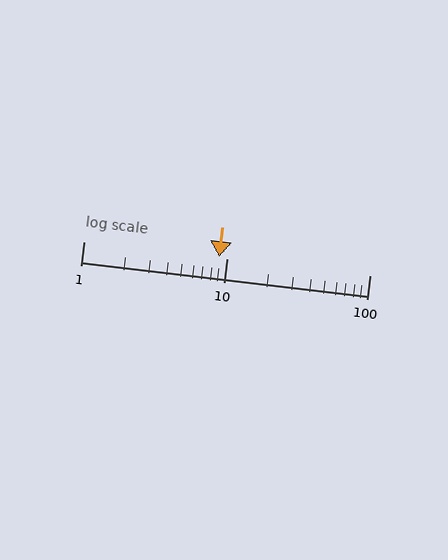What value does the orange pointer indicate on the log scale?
The pointer indicates approximately 8.8.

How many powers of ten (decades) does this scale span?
The scale spans 2 decades, from 1 to 100.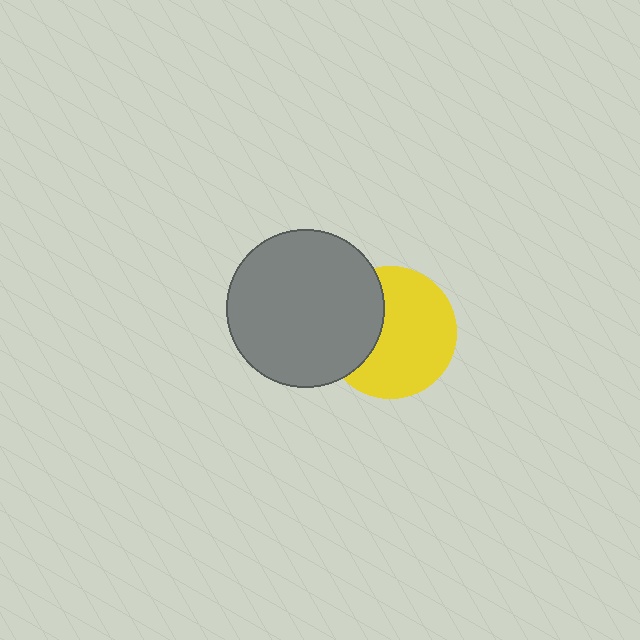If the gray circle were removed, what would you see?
You would see the complete yellow circle.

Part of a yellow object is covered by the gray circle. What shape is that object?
It is a circle.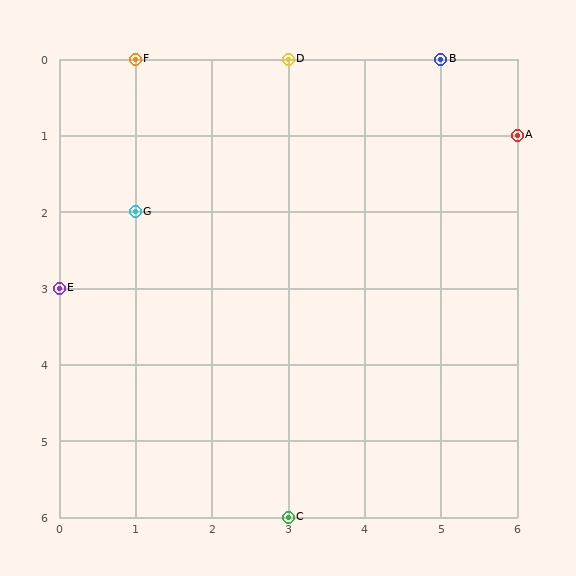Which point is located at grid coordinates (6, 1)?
Point A is at (6, 1).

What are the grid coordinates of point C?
Point C is at grid coordinates (3, 6).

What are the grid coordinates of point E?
Point E is at grid coordinates (0, 3).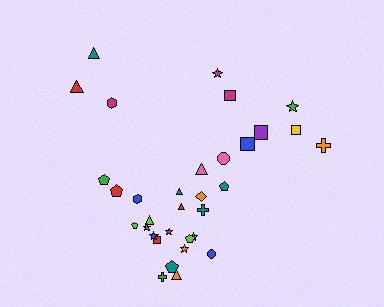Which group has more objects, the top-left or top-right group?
The top-right group.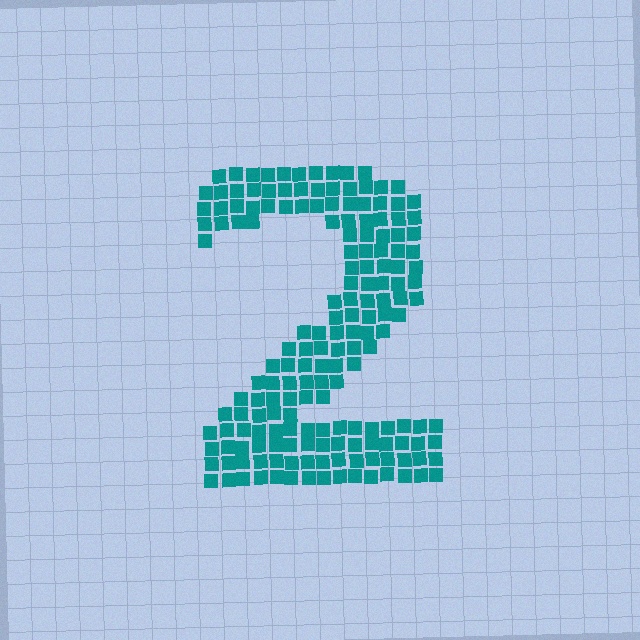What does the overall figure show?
The overall figure shows the digit 2.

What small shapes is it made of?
It is made of small squares.